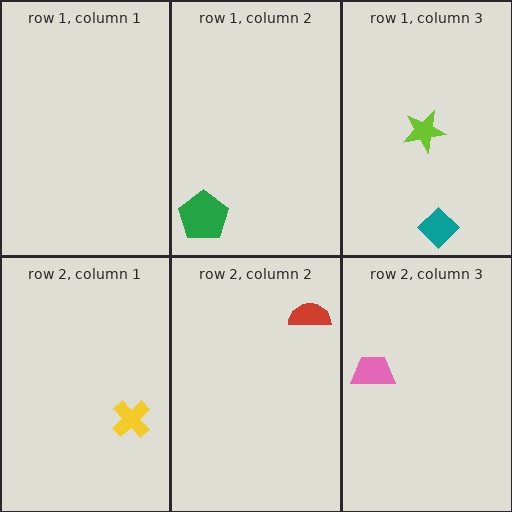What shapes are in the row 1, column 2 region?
The green pentagon.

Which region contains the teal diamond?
The row 1, column 3 region.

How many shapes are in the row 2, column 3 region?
1.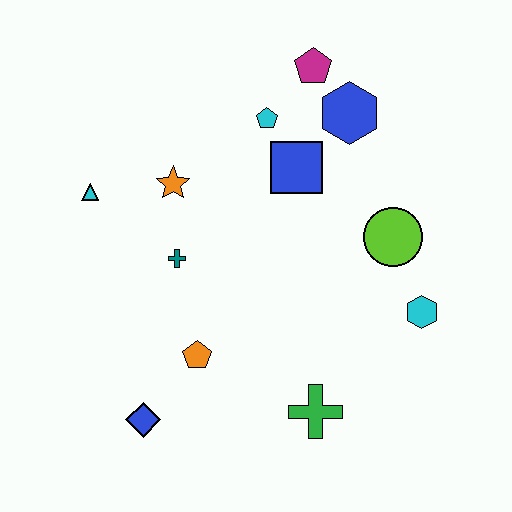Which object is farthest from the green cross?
The magenta pentagon is farthest from the green cross.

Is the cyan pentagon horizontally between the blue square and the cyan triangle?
Yes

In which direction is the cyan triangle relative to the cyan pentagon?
The cyan triangle is to the left of the cyan pentagon.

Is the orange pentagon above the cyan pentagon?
No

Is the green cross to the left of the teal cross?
No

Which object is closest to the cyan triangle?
The orange star is closest to the cyan triangle.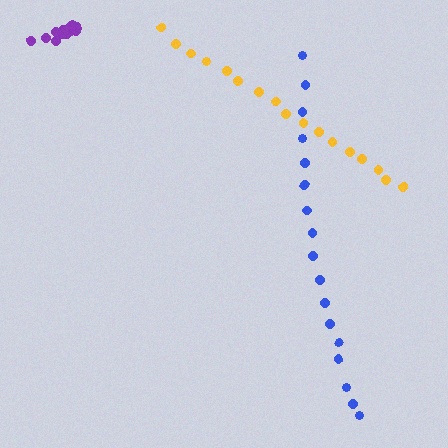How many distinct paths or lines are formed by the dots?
There are 3 distinct paths.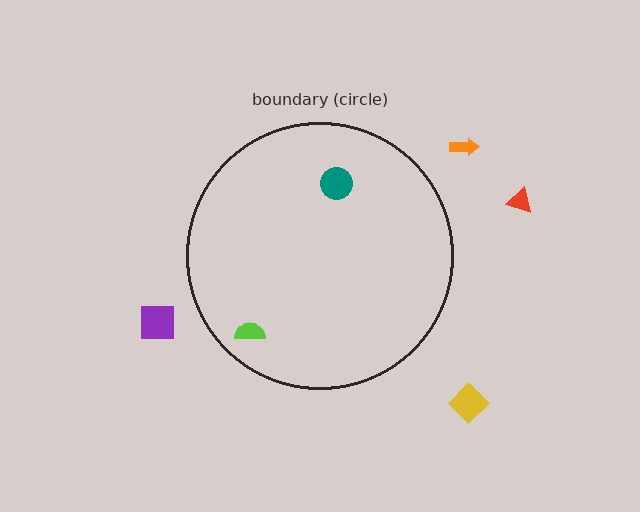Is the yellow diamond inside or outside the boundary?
Outside.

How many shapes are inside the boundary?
2 inside, 4 outside.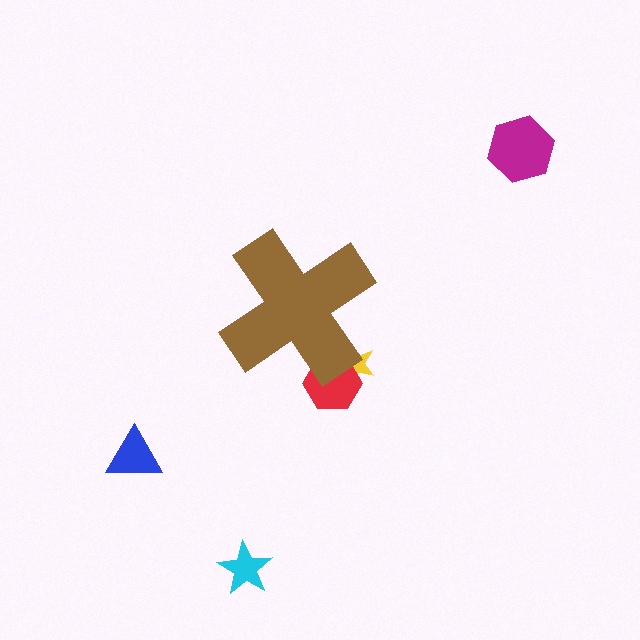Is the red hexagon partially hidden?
Yes, the red hexagon is partially hidden behind the brown cross.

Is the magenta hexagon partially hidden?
No, the magenta hexagon is fully visible.